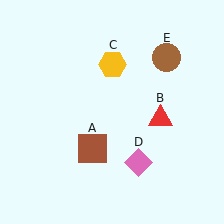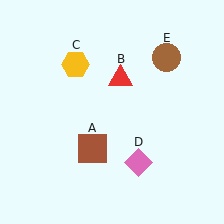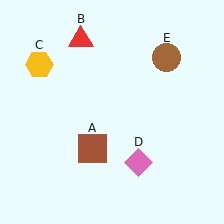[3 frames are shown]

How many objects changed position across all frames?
2 objects changed position: red triangle (object B), yellow hexagon (object C).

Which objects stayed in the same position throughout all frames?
Brown square (object A) and pink diamond (object D) and brown circle (object E) remained stationary.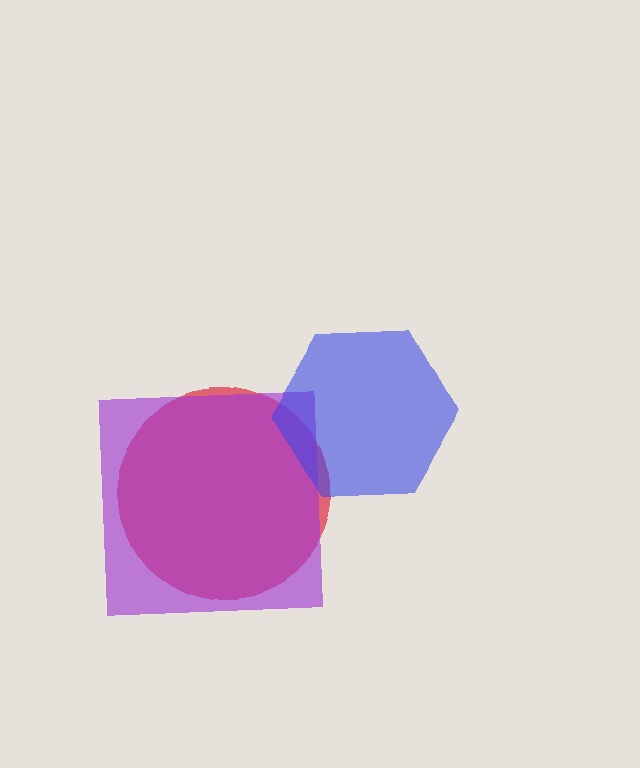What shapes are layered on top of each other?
The layered shapes are: a red circle, a purple square, a blue hexagon.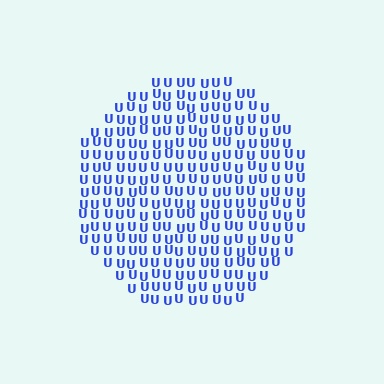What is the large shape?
The large shape is a circle.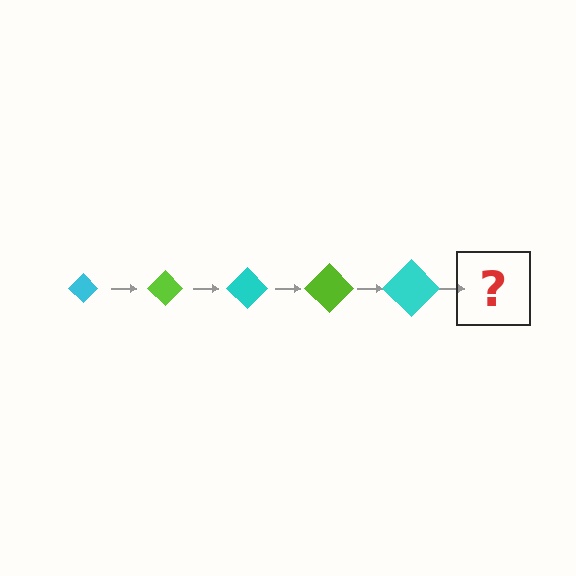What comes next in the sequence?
The next element should be a lime diamond, larger than the previous one.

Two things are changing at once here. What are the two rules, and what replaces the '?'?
The two rules are that the diamond grows larger each step and the color cycles through cyan and lime. The '?' should be a lime diamond, larger than the previous one.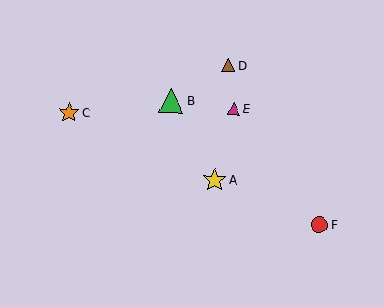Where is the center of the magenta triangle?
The center of the magenta triangle is at (234, 109).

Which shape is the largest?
The green triangle (labeled B) is the largest.